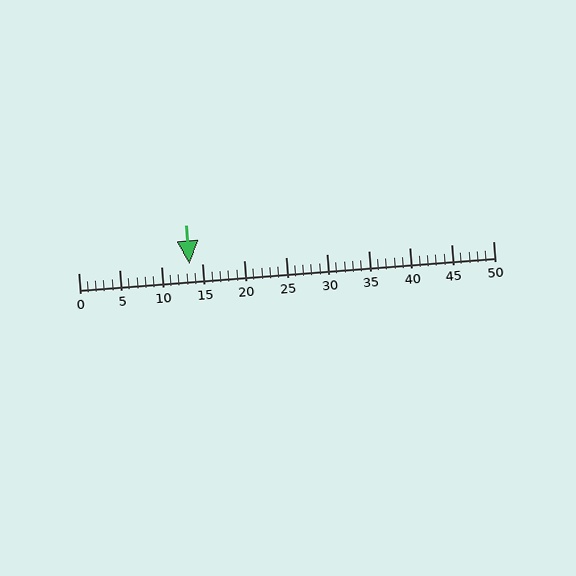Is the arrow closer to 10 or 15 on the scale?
The arrow is closer to 15.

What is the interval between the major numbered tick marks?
The major tick marks are spaced 5 units apart.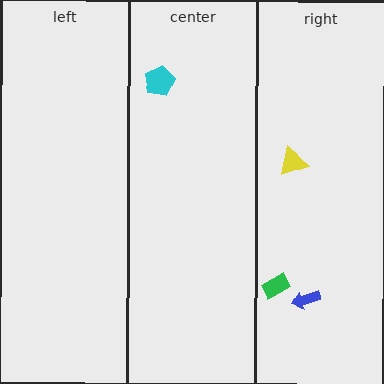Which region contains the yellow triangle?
The right region.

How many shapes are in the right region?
3.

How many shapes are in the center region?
1.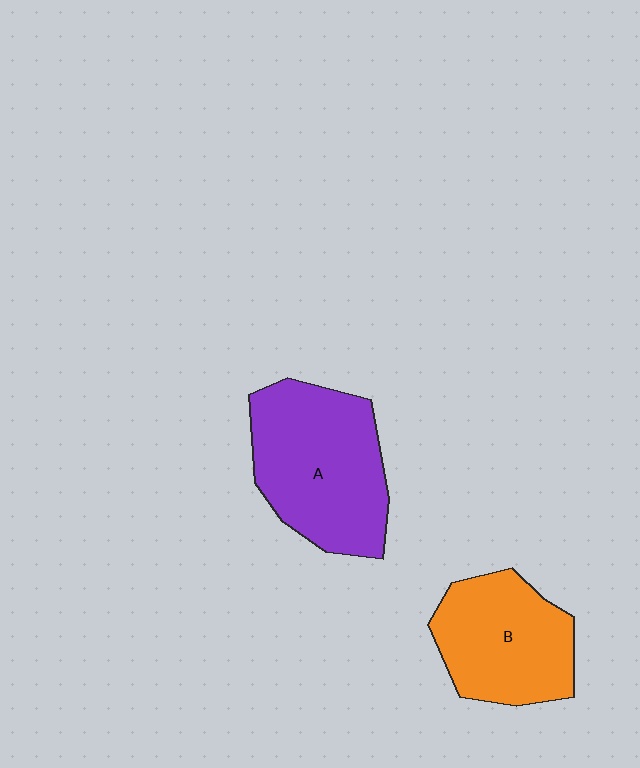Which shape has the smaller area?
Shape B (orange).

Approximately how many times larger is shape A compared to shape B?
Approximately 1.3 times.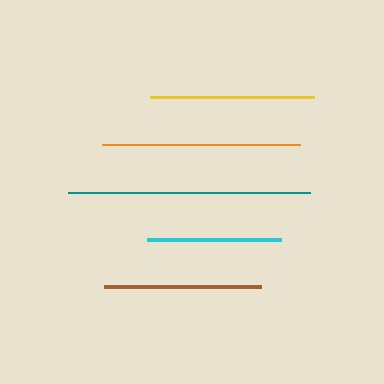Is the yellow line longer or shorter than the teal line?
The teal line is longer than the yellow line.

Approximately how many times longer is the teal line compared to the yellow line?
The teal line is approximately 1.5 times the length of the yellow line.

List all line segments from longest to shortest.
From longest to shortest: teal, orange, yellow, brown, cyan.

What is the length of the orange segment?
The orange segment is approximately 198 pixels long.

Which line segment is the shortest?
The cyan line is the shortest at approximately 135 pixels.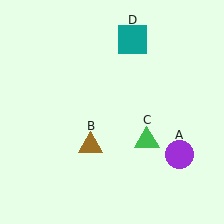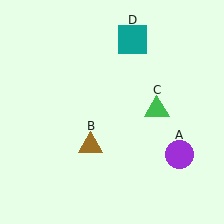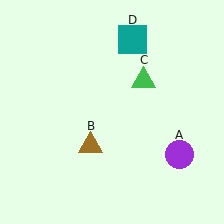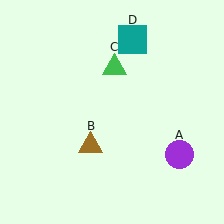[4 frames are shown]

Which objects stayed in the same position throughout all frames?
Purple circle (object A) and brown triangle (object B) and teal square (object D) remained stationary.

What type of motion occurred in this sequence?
The green triangle (object C) rotated counterclockwise around the center of the scene.